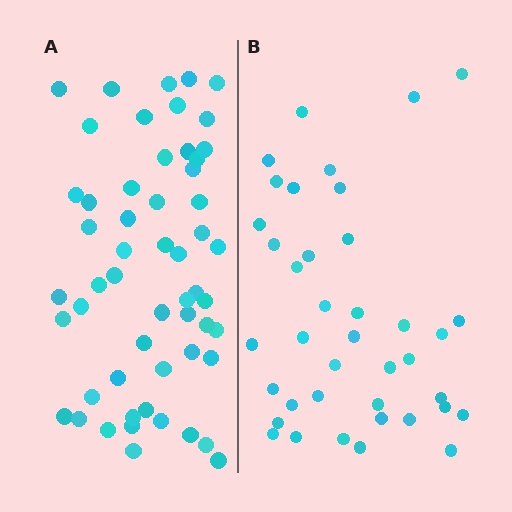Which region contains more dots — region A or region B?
Region A (the left region) has more dots.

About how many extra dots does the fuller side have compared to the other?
Region A has approximately 15 more dots than region B.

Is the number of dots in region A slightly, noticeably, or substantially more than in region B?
Region A has noticeably more, but not dramatically so. The ratio is roughly 1.4 to 1.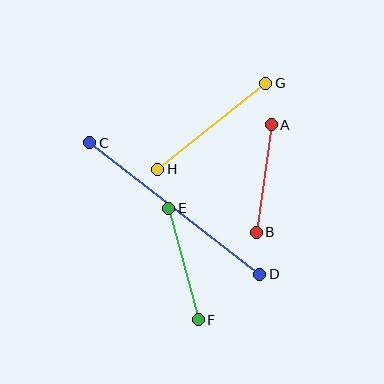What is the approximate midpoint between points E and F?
The midpoint is at approximately (184, 264) pixels.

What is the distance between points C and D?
The distance is approximately 215 pixels.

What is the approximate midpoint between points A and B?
The midpoint is at approximately (264, 178) pixels.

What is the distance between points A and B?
The distance is approximately 108 pixels.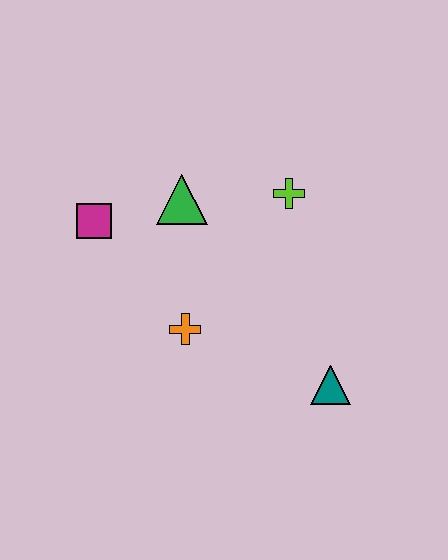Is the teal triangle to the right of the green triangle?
Yes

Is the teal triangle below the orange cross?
Yes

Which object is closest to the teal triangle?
The orange cross is closest to the teal triangle.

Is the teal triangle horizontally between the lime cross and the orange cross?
No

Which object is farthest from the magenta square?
The teal triangle is farthest from the magenta square.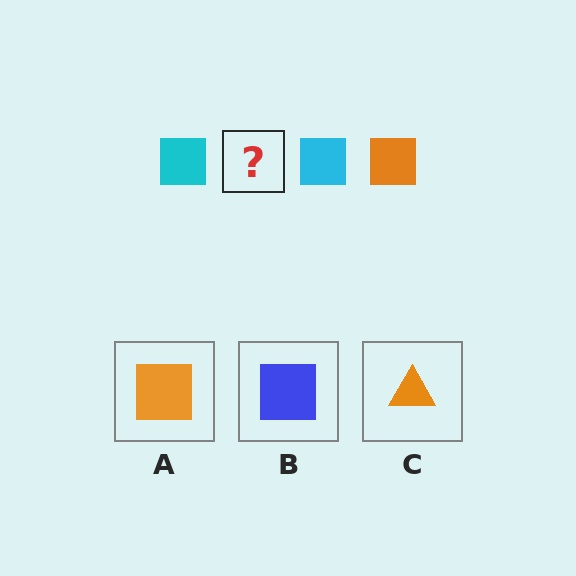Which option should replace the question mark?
Option A.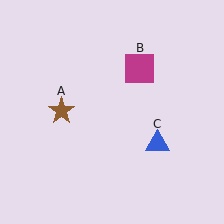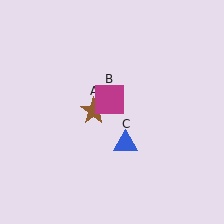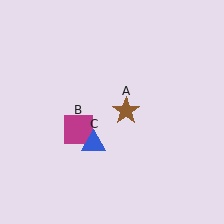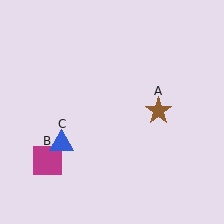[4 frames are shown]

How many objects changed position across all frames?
3 objects changed position: brown star (object A), magenta square (object B), blue triangle (object C).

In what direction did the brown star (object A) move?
The brown star (object A) moved right.